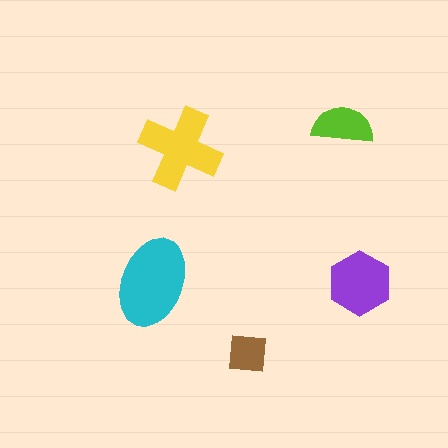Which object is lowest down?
The brown square is bottommost.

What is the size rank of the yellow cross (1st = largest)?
2nd.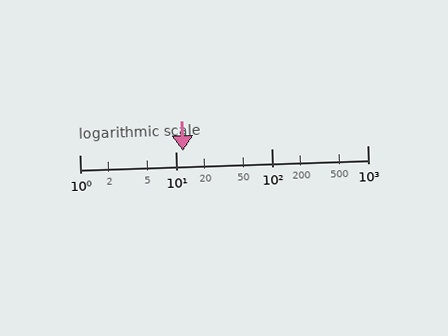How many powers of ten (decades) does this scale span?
The scale spans 3 decades, from 1 to 1000.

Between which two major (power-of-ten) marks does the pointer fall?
The pointer is between 10 and 100.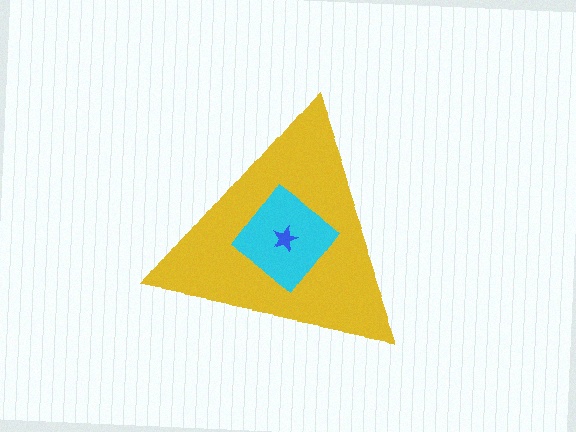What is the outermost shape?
The yellow triangle.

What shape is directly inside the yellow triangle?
The cyan diamond.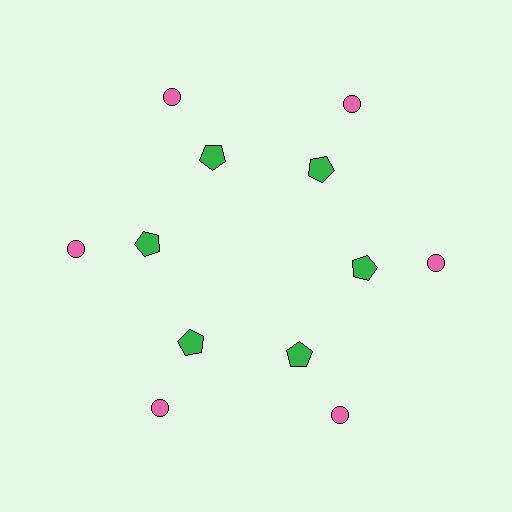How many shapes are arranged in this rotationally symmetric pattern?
There are 12 shapes, arranged in 6 groups of 2.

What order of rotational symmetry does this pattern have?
This pattern has 6-fold rotational symmetry.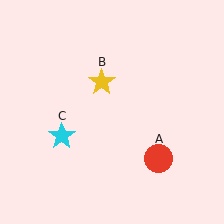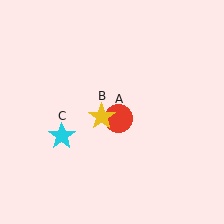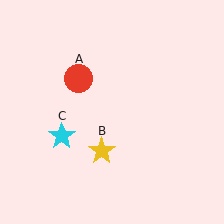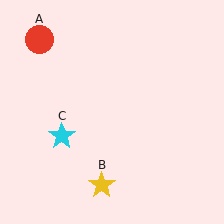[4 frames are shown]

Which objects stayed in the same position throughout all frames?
Cyan star (object C) remained stationary.